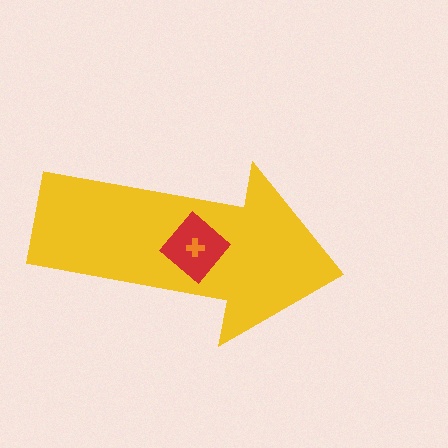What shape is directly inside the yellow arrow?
The red diamond.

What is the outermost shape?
The yellow arrow.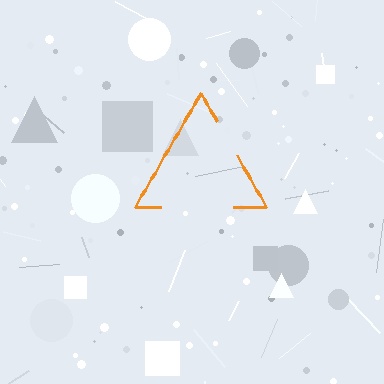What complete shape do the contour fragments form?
The contour fragments form a triangle.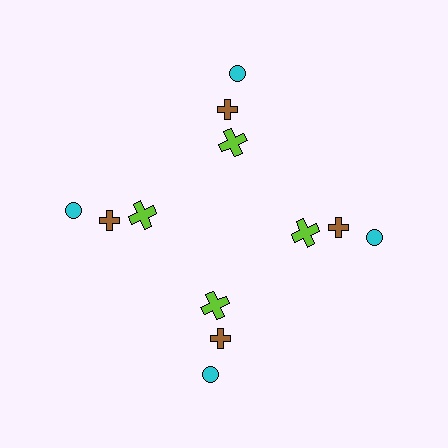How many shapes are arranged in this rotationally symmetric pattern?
There are 12 shapes, arranged in 4 groups of 3.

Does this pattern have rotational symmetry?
Yes, this pattern has 4-fold rotational symmetry. It looks the same after rotating 90 degrees around the center.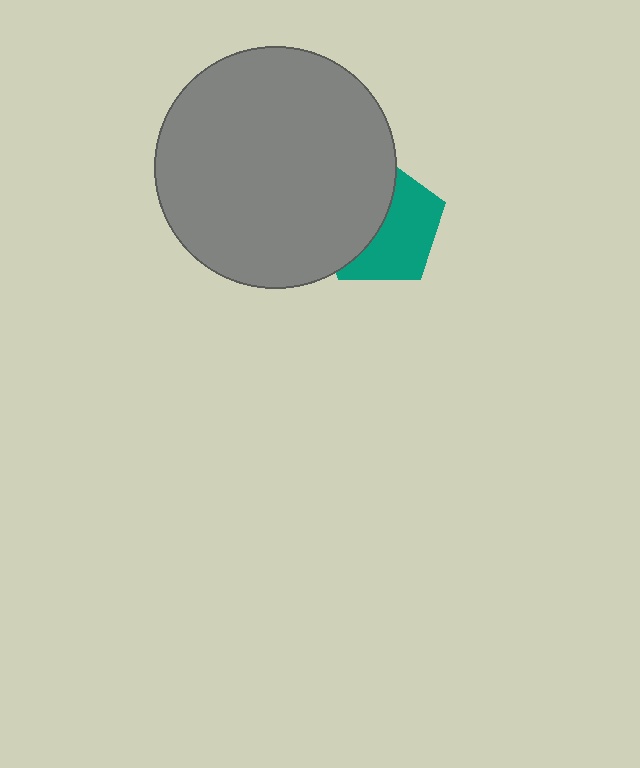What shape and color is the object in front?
The object in front is a gray circle.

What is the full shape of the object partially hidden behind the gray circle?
The partially hidden object is a teal pentagon.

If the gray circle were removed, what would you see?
You would see the complete teal pentagon.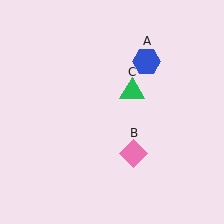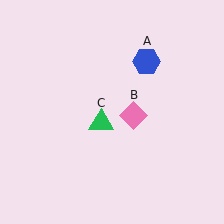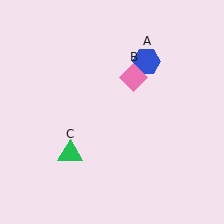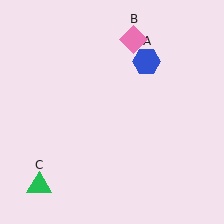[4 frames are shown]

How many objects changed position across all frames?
2 objects changed position: pink diamond (object B), green triangle (object C).